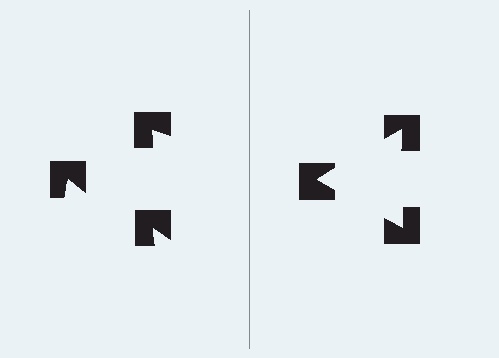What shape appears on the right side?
An illusory triangle.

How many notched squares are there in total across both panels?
6 — 3 on each side.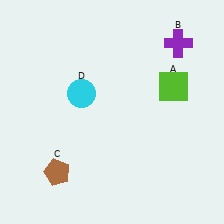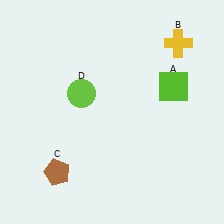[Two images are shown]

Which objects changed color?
B changed from purple to yellow. D changed from cyan to lime.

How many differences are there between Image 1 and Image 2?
There are 2 differences between the two images.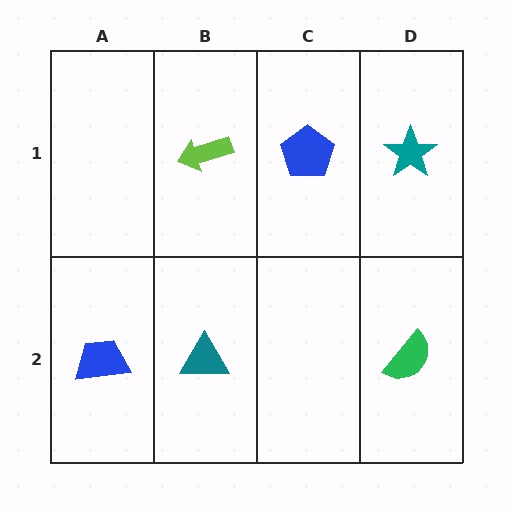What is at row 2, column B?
A teal triangle.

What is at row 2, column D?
A green semicircle.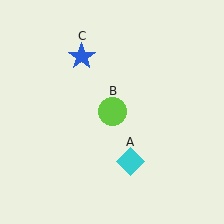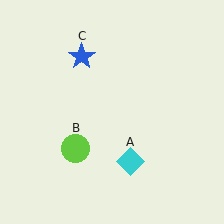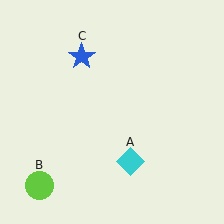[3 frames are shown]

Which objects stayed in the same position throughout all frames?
Cyan diamond (object A) and blue star (object C) remained stationary.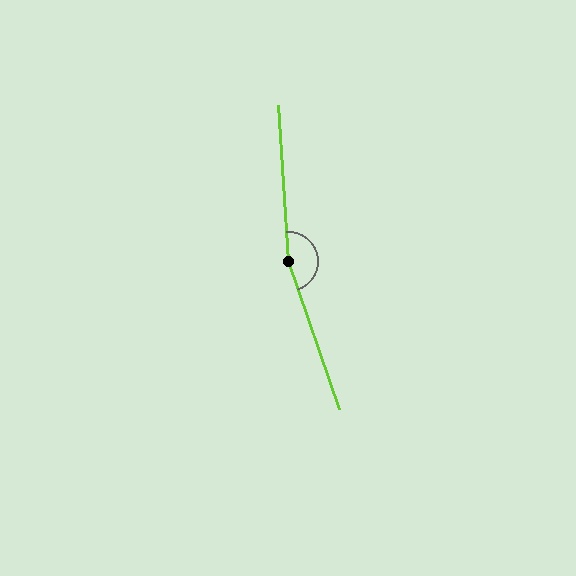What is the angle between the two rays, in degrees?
Approximately 165 degrees.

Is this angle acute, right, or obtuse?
It is obtuse.